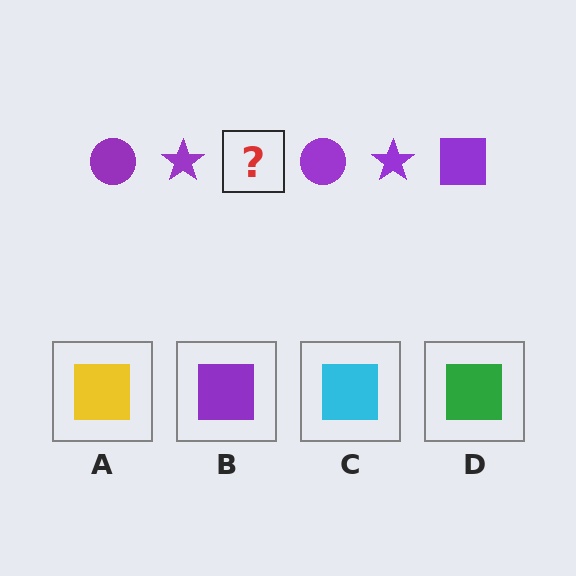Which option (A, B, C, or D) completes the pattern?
B.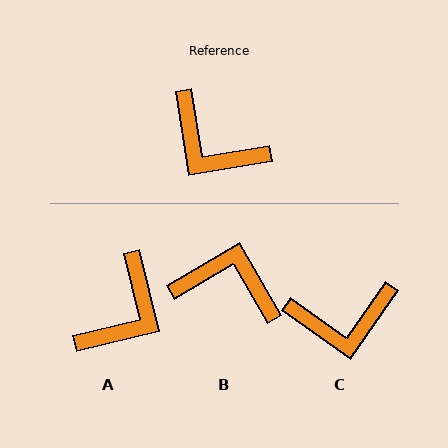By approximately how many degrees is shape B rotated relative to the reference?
Approximately 159 degrees clockwise.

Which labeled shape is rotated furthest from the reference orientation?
B, about 159 degrees away.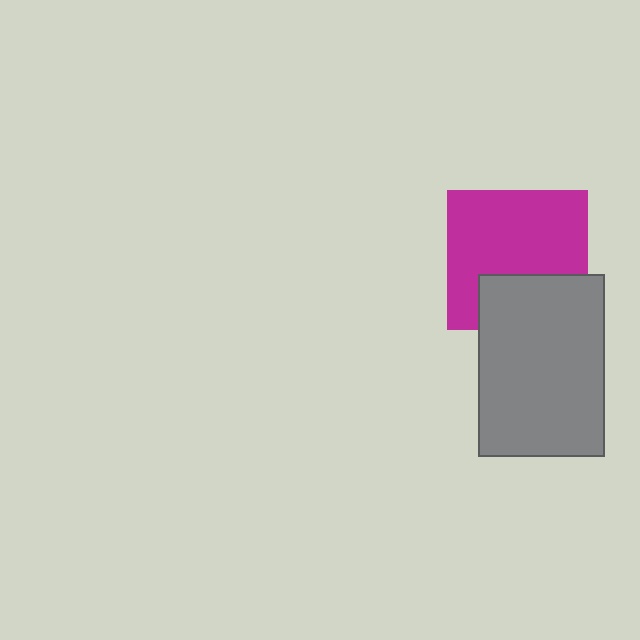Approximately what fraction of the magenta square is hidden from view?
Roughly 31% of the magenta square is hidden behind the gray rectangle.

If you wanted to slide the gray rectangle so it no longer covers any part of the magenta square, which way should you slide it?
Slide it down — that is the most direct way to separate the two shapes.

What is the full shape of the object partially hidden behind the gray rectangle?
The partially hidden object is a magenta square.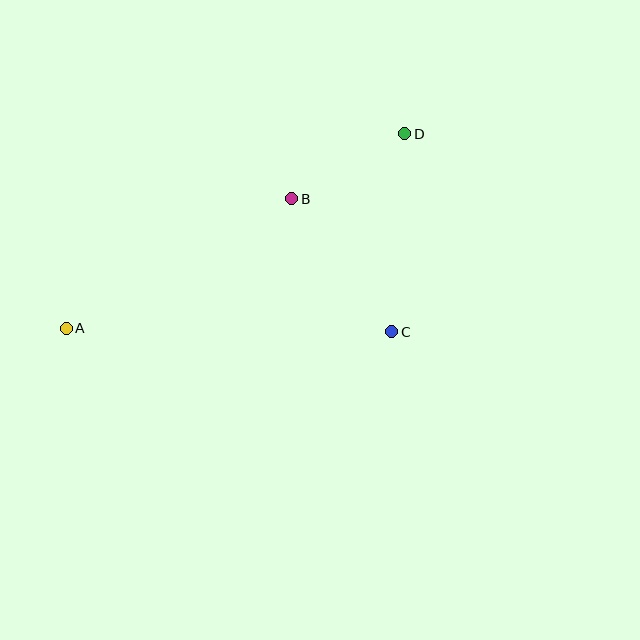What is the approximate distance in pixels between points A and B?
The distance between A and B is approximately 260 pixels.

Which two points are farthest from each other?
Points A and D are farthest from each other.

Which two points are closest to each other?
Points B and D are closest to each other.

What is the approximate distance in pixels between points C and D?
The distance between C and D is approximately 198 pixels.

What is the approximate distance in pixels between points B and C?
The distance between B and C is approximately 166 pixels.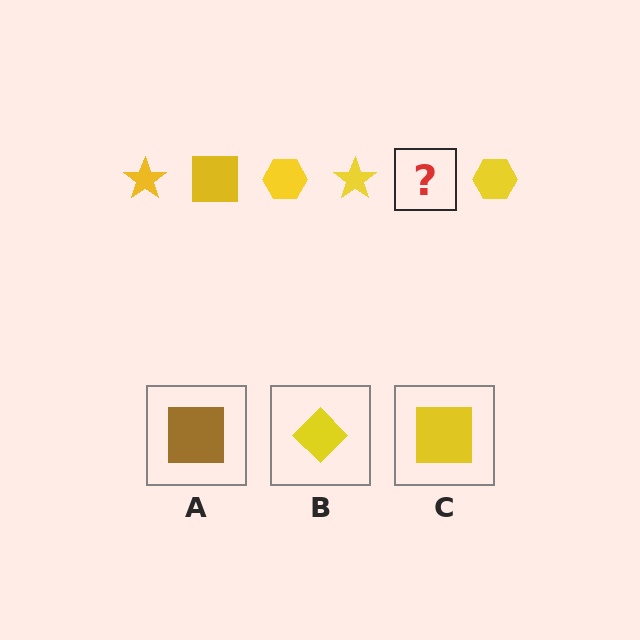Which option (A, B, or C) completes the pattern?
C.